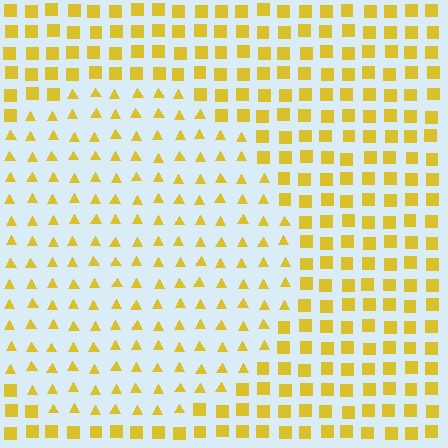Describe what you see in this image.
The image is filled with small yellow elements arranged in a uniform grid. A circle-shaped region contains triangles, while the surrounding area contains squares. The boundary is defined purely by the change in element shape.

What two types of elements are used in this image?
The image uses triangles inside the circle region and squares outside it.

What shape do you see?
I see a circle.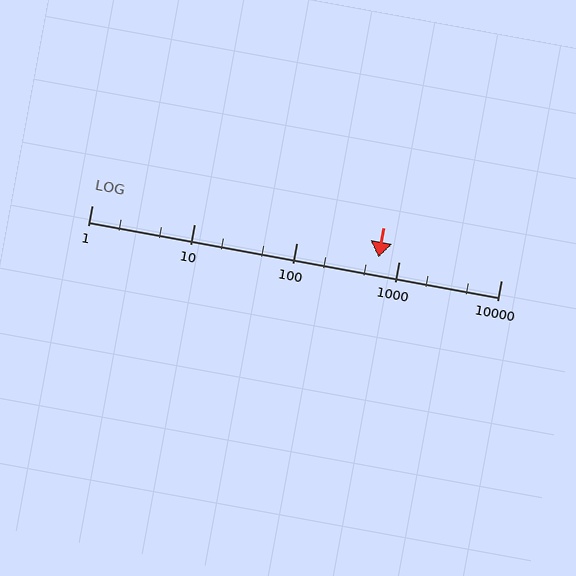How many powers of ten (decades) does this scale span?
The scale spans 4 decades, from 1 to 10000.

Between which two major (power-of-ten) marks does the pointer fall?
The pointer is between 100 and 1000.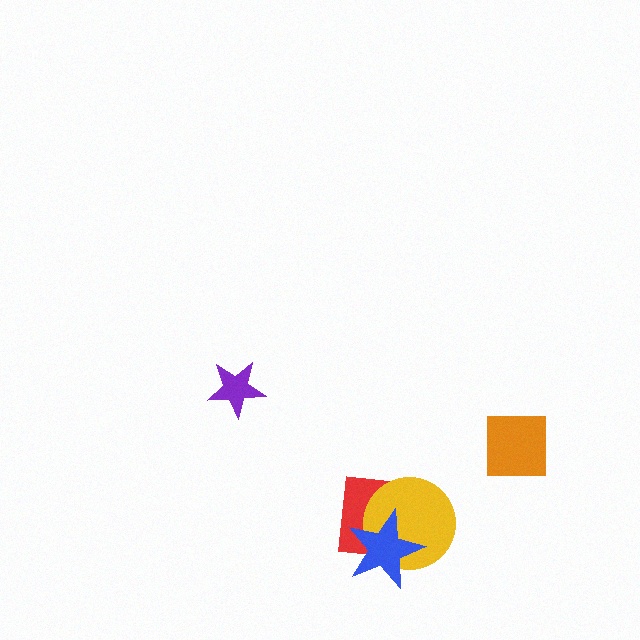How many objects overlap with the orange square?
0 objects overlap with the orange square.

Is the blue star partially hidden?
No, no other shape covers it.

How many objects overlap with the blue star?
2 objects overlap with the blue star.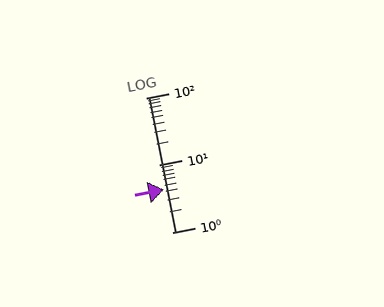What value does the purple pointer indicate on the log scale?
The pointer indicates approximately 4.3.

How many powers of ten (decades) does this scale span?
The scale spans 2 decades, from 1 to 100.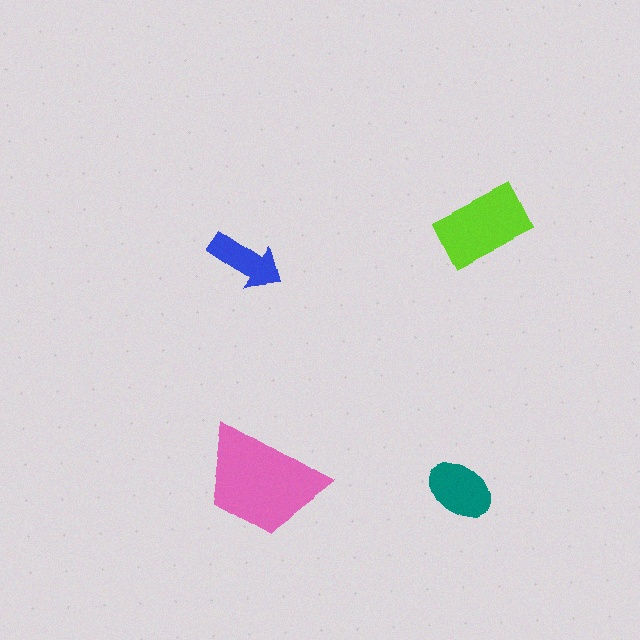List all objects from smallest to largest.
The blue arrow, the teal ellipse, the lime rectangle, the pink trapezoid.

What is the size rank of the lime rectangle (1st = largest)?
2nd.